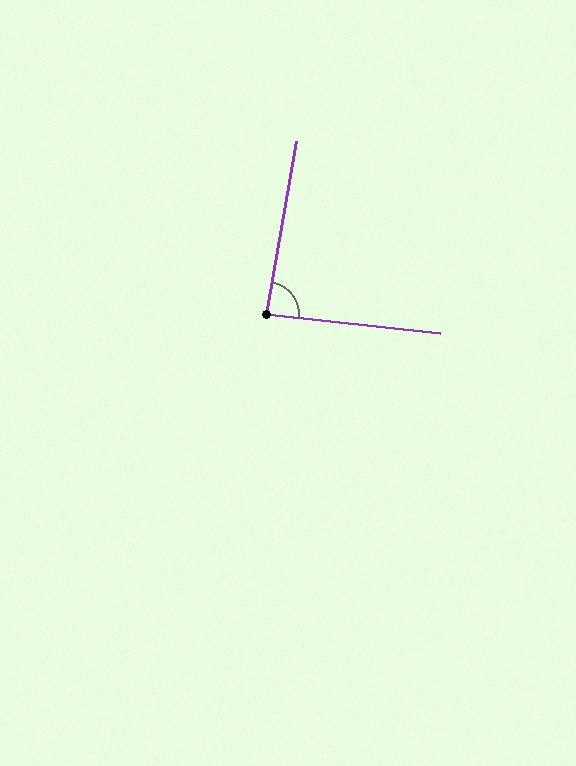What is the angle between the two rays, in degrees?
Approximately 86 degrees.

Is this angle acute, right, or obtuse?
It is approximately a right angle.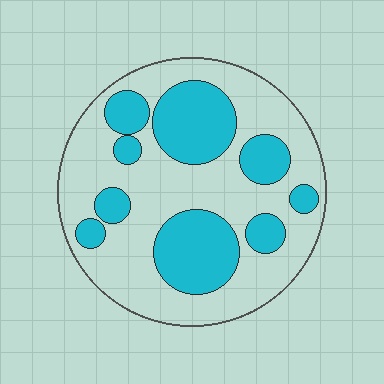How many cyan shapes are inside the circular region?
9.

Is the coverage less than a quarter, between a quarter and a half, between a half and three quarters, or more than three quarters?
Between a quarter and a half.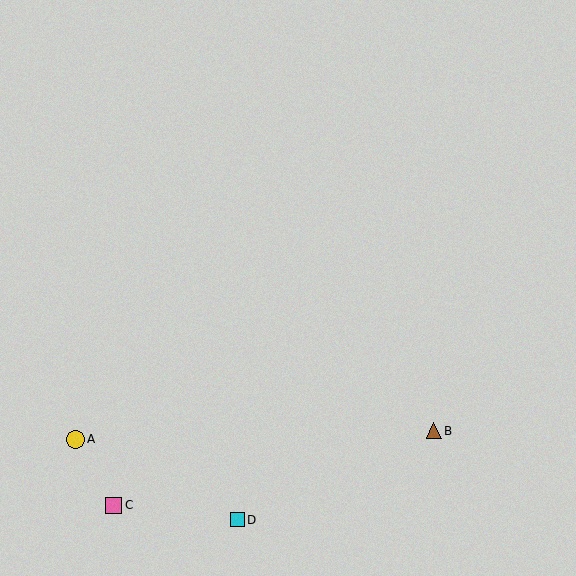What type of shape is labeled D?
Shape D is a cyan square.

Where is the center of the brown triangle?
The center of the brown triangle is at (434, 431).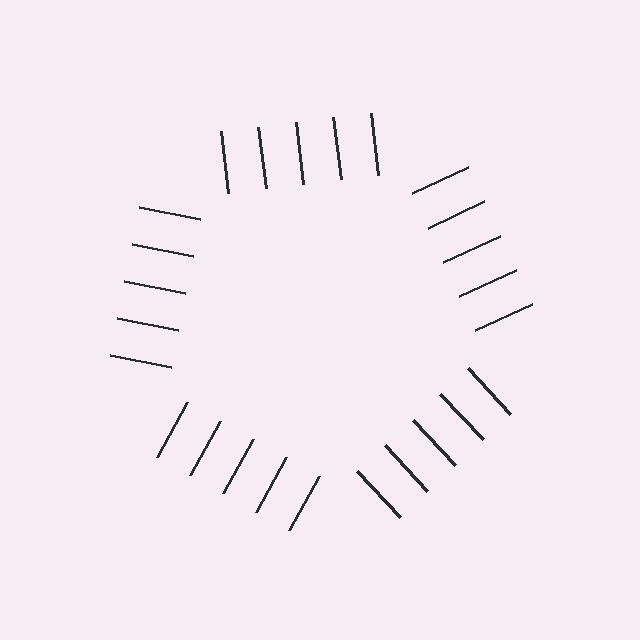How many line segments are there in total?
25 — 5 along each of the 5 edges.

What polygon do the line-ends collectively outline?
An illusory pentagon — the line segments terminate on its edges but no continuous stroke is drawn.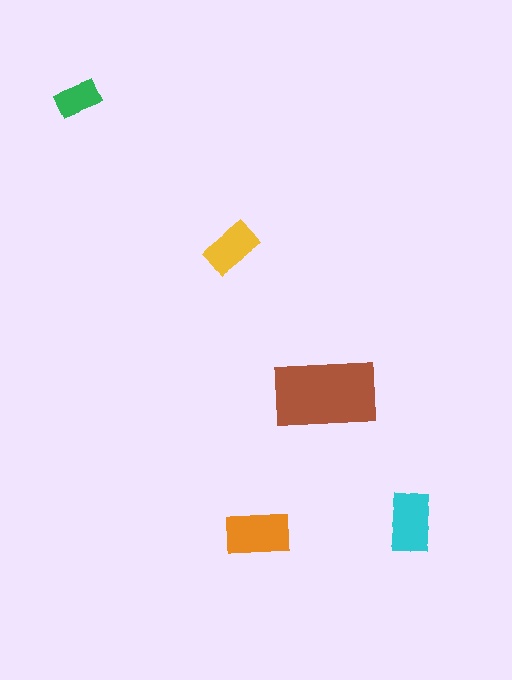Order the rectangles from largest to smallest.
the brown one, the orange one, the cyan one, the yellow one, the green one.